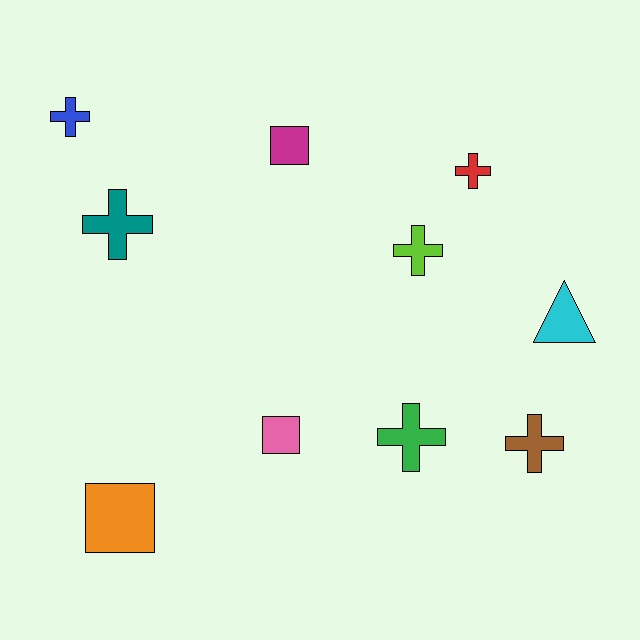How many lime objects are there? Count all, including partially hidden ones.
There is 1 lime object.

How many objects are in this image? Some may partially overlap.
There are 10 objects.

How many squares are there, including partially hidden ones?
There are 3 squares.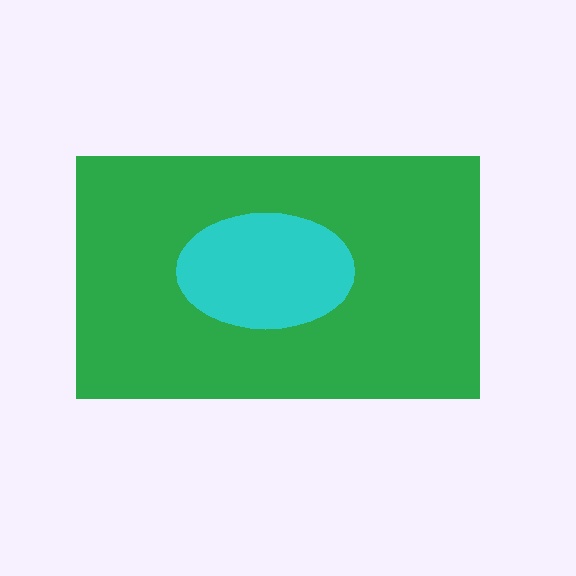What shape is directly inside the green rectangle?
The cyan ellipse.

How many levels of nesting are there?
2.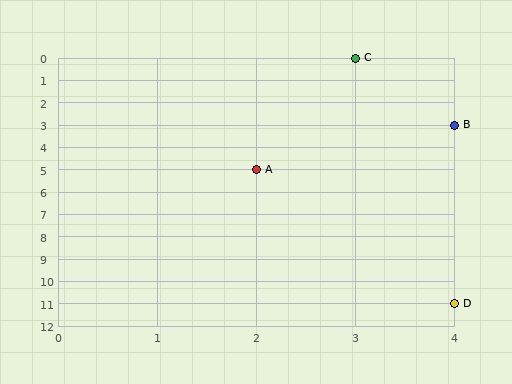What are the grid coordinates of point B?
Point B is at grid coordinates (4, 3).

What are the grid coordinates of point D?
Point D is at grid coordinates (4, 11).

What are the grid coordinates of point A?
Point A is at grid coordinates (2, 5).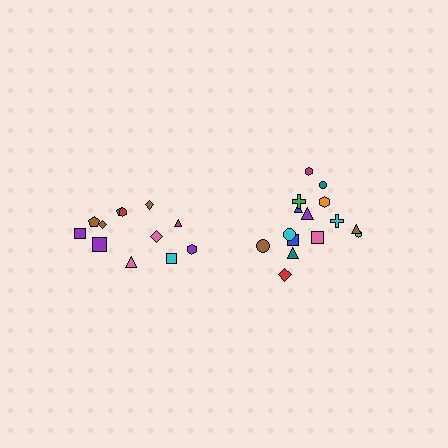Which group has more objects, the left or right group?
The right group.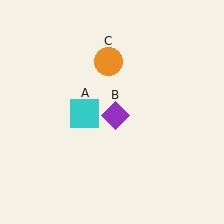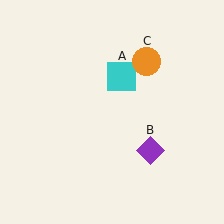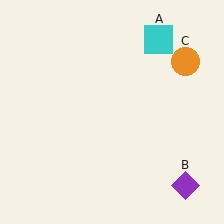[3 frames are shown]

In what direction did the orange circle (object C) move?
The orange circle (object C) moved right.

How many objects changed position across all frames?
3 objects changed position: cyan square (object A), purple diamond (object B), orange circle (object C).